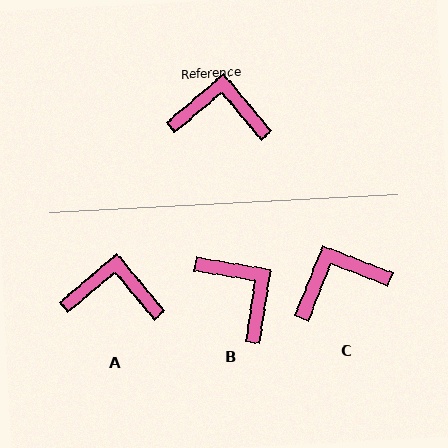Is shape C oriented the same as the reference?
No, it is off by about 28 degrees.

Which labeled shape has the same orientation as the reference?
A.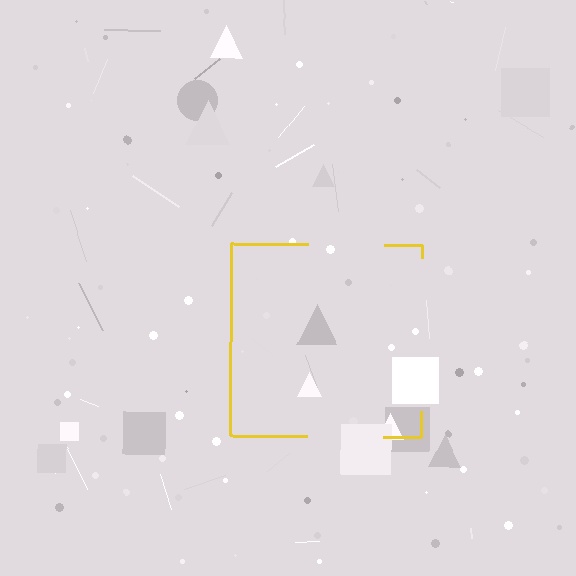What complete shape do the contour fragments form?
The contour fragments form a square.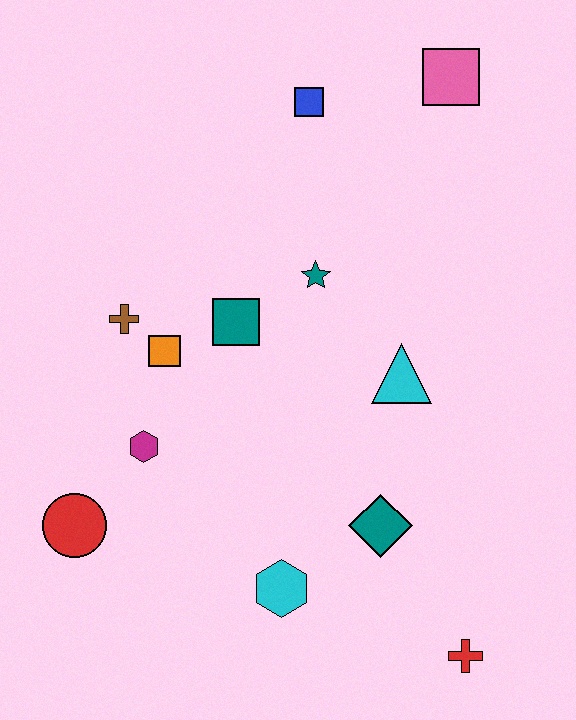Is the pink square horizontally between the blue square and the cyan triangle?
No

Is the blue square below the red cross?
No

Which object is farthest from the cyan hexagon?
The pink square is farthest from the cyan hexagon.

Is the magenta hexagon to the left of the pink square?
Yes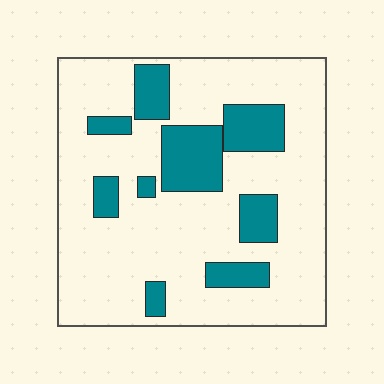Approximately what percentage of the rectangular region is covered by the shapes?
Approximately 20%.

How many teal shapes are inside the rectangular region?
9.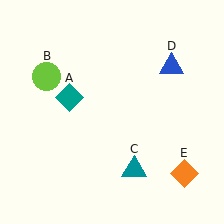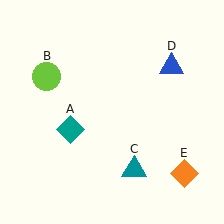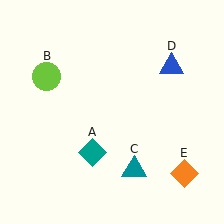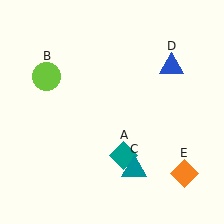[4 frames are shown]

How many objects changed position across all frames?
1 object changed position: teal diamond (object A).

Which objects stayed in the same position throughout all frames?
Lime circle (object B) and teal triangle (object C) and blue triangle (object D) and orange diamond (object E) remained stationary.